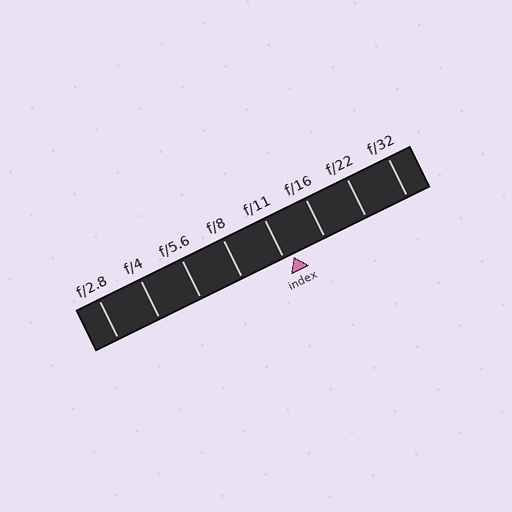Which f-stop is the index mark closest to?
The index mark is closest to f/11.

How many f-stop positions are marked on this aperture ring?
There are 8 f-stop positions marked.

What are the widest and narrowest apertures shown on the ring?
The widest aperture shown is f/2.8 and the narrowest is f/32.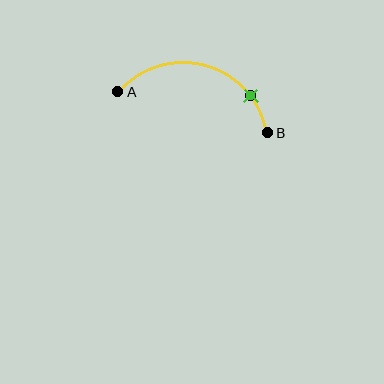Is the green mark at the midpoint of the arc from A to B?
No. The green mark lies on the arc but is closer to endpoint B. The arc midpoint would be at the point on the curve equidistant along the arc from both A and B.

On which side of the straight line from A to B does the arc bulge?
The arc bulges above the straight line connecting A and B.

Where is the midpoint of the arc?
The arc midpoint is the point on the curve farthest from the straight line joining A and B. It sits above that line.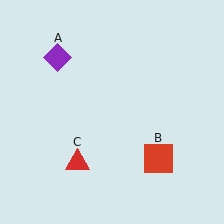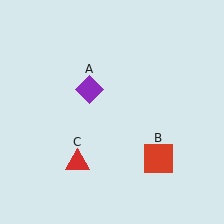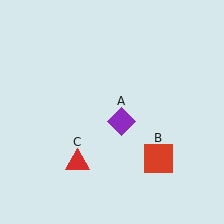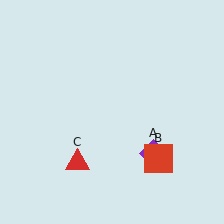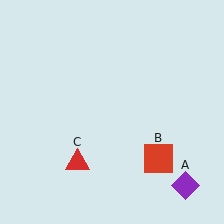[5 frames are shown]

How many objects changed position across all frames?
1 object changed position: purple diamond (object A).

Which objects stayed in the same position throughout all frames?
Red square (object B) and red triangle (object C) remained stationary.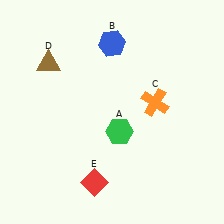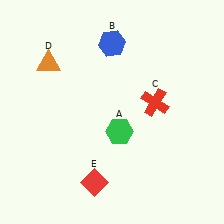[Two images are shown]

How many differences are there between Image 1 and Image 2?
There are 2 differences between the two images.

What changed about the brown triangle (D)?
In Image 1, D is brown. In Image 2, it changed to orange.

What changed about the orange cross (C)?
In Image 1, C is orange. In Image 2, it changed to red.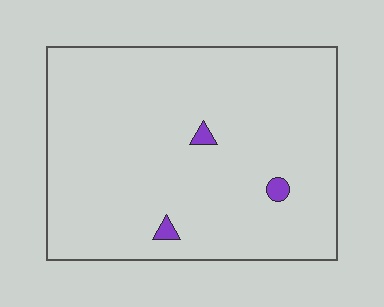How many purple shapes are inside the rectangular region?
3.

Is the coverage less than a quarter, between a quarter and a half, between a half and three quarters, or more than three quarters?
Less than a quarter.